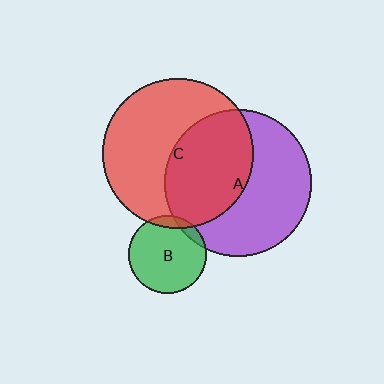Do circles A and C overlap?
Yes.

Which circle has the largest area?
Circle C (red).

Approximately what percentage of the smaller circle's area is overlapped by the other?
Approximately 45%.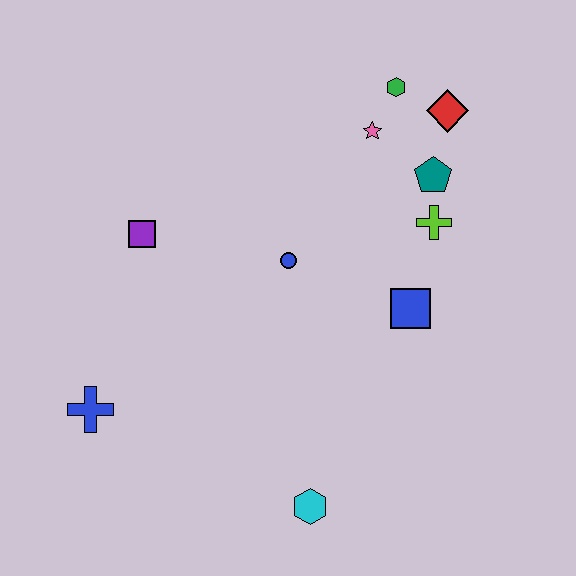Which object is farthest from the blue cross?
The red diamond is farthest from the blue cross.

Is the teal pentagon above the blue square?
Yes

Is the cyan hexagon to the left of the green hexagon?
Yes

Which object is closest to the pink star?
The green hexagon is closest to the pink star.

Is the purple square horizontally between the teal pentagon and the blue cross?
Yes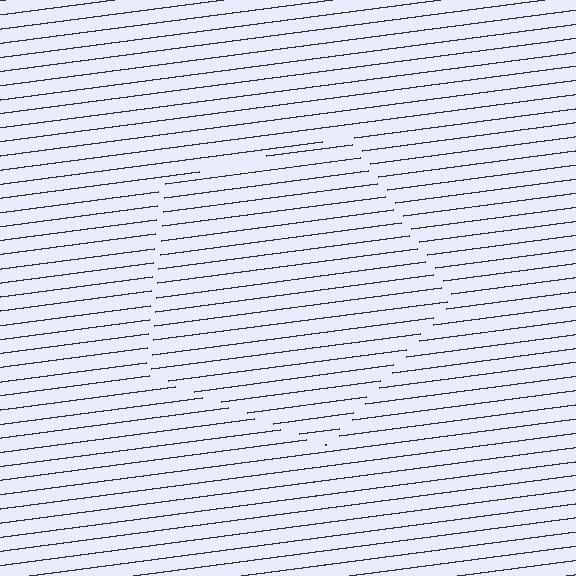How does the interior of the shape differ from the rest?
The interior of the shape contains the same grating, shifted by half a period — the contour is defined by the phase discontinuity where line-ends from the inner and outer gratings abut.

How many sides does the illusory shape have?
5 sides — the line-ends trace a pentagon.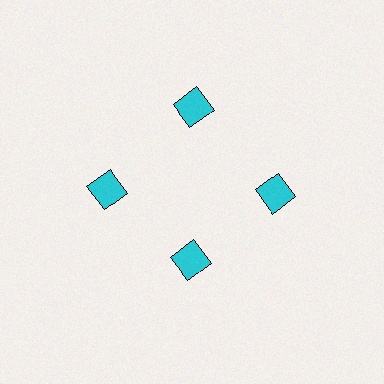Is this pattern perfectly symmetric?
No. The 4 cyan squares are arranged in a ring, but one element near the 6 o'clock position is pulled inward toward the center, breaking the 4-fold rotational symmetry.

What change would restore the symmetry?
The symmetry would be restored by moving it outward, back onto the ring so that all 4 squares sit at equal angles and equal distance from the center.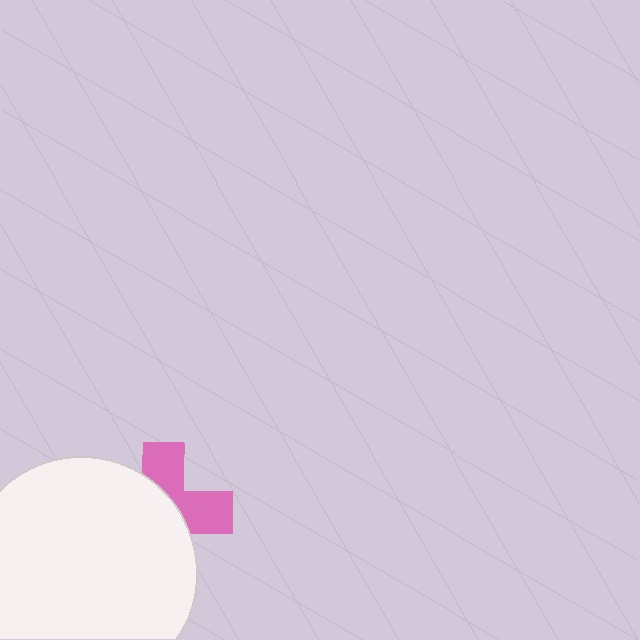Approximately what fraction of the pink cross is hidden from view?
Roughly 60% of the pink cross is hidden behind the white circle.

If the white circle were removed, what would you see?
You would see the complete pink cross.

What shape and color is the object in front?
The object in front is a white circle.